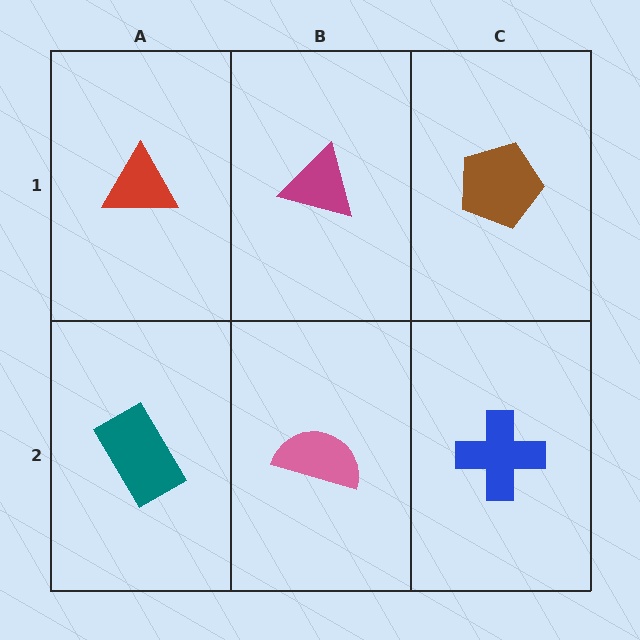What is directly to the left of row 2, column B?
A teal rectangle.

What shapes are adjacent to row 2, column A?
A red triangle (row 1, column A), a pink semicircle (row 2, column B).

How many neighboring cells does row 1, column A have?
2.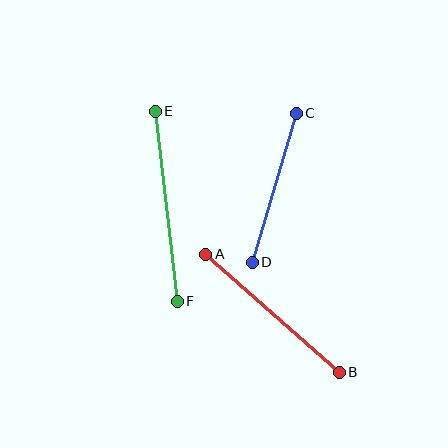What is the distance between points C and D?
The distance is approximately 155 pixels.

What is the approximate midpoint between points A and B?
The midpoint is at approximately (272, 313) pixels.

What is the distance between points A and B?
The distance is approximately 178 pixels.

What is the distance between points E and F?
The distance is approximately 191 pixels.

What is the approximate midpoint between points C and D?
The midpoint is at approximately (274, 188) pixels.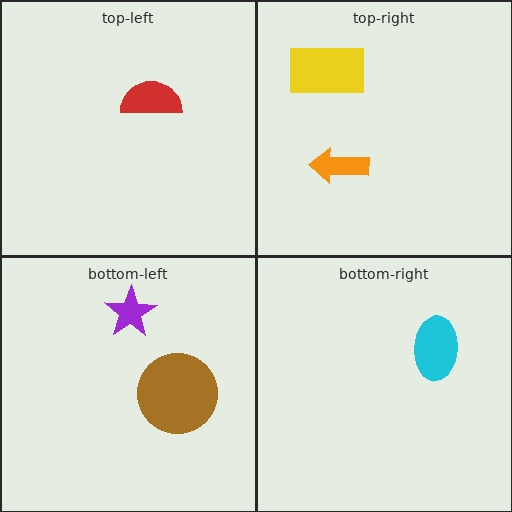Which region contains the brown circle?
The bottom-left region.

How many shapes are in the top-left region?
1.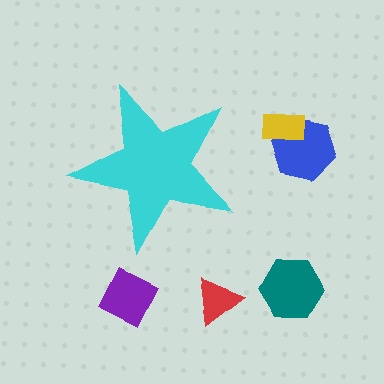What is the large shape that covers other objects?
A cyan star.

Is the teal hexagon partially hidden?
No, the teal hexagon is fully visible.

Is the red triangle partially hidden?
No, the red triangle is fully visible.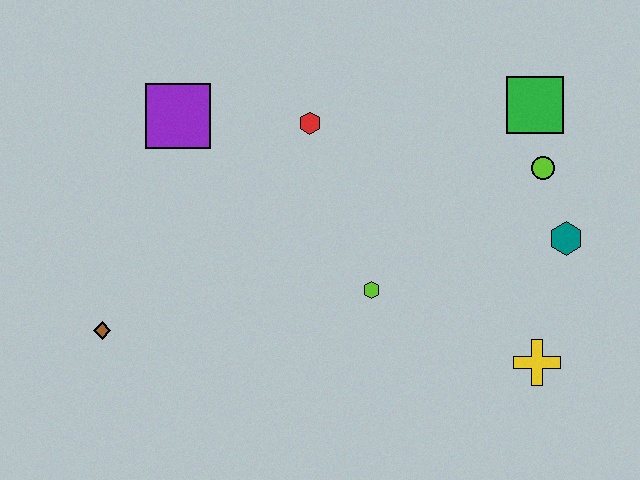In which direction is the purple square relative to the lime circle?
The purple square is to the left of the lime circle.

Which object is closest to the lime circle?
The green square is closest to the lime circle.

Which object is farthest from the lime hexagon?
The brown diamond is farthest from the lime hexagon.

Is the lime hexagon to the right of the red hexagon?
Yes